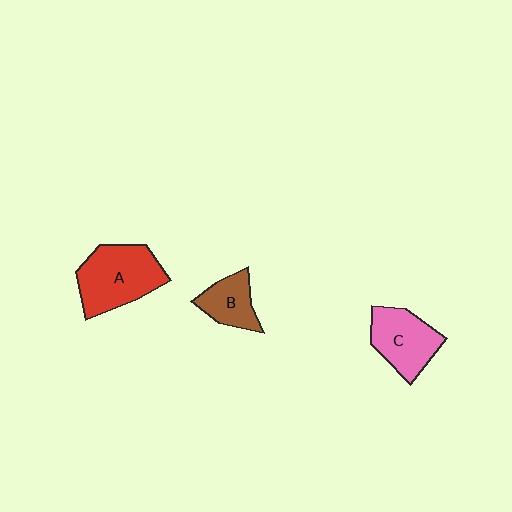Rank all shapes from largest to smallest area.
From largest to smallest: A (red), C (pink), B (brown).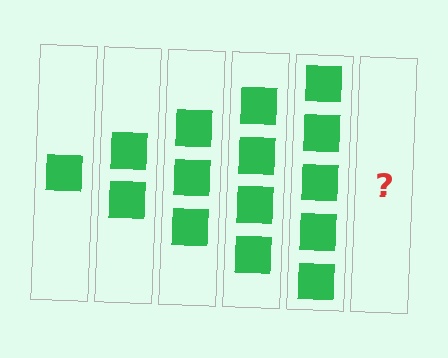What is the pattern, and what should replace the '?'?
The pattern is that each step adds one more square. The '?' should be 6 squares.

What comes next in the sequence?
The next element should be 6 squares.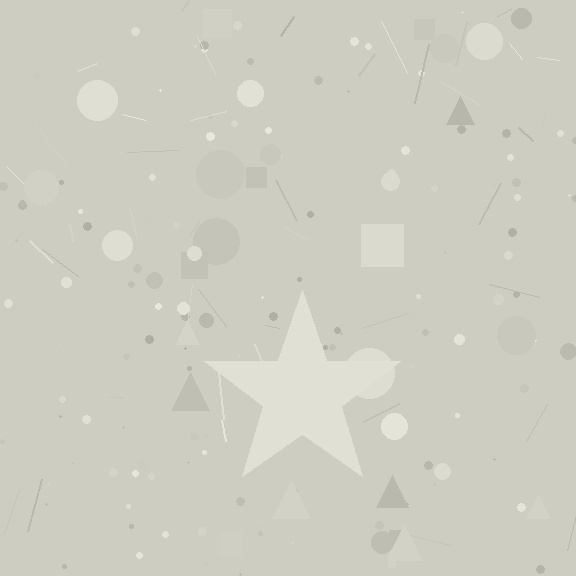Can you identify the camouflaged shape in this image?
The camouflaged shape is a star.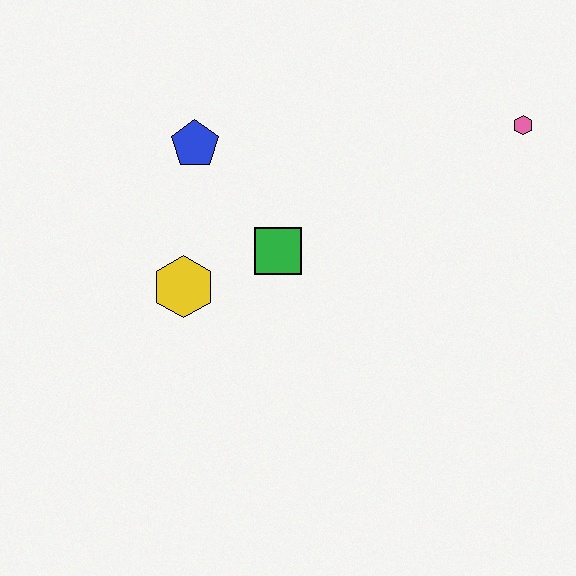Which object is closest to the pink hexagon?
The green square is closest to the pink hexagon.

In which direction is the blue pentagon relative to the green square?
The blue pentagon is above the green square.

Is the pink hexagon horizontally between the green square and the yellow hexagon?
No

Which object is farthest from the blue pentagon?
The pink hexagon is farthest from the blue pentagon.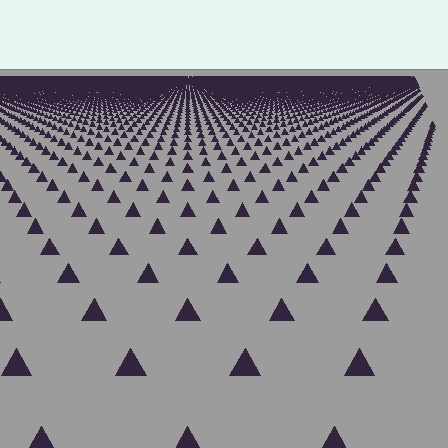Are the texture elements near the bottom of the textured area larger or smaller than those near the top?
Larger. Near the bottom, elements are closer to the viewer and appear at a bigger on-screen size.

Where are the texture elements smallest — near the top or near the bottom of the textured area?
Near the top.